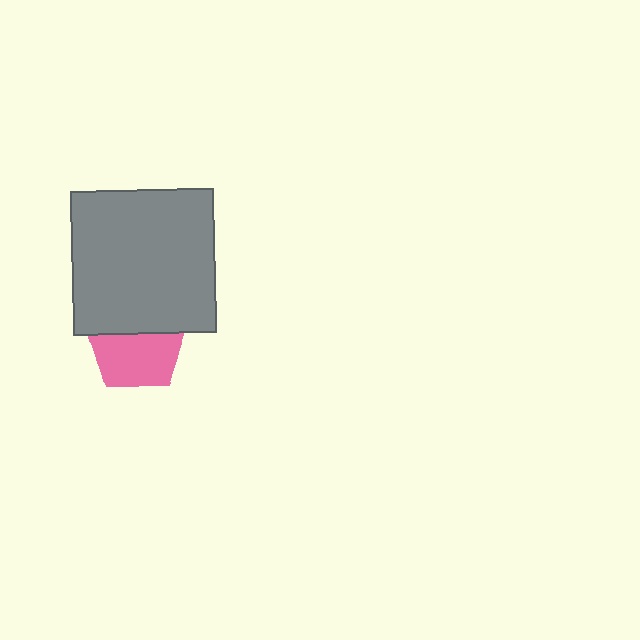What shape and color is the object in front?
The object in front is a gray square.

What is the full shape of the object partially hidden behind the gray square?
The partially hidden object is a pink pentagon.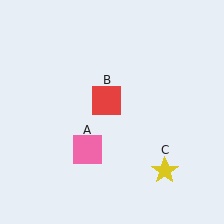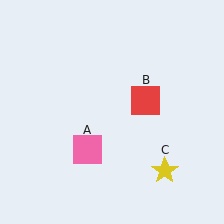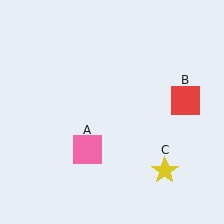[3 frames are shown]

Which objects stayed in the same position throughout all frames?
Pink square (object A) and yellow star (object C) remained stationary.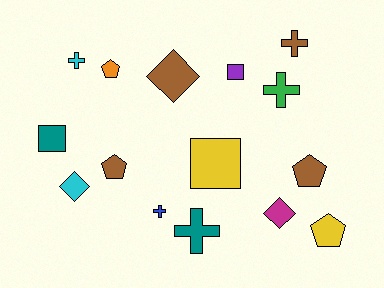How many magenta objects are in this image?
There is 1 magenta object.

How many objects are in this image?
There are 15 objects.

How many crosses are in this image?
There are 5 crosses.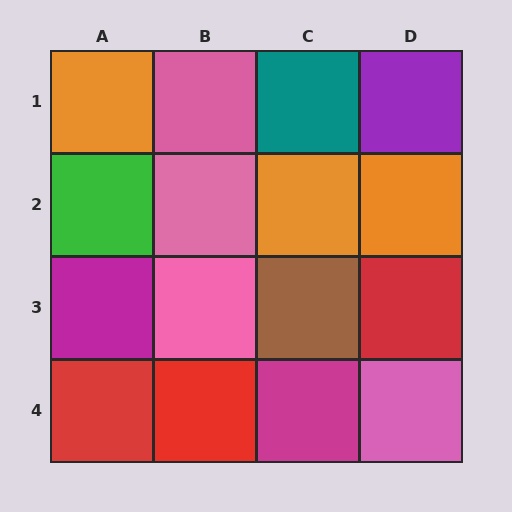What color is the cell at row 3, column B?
Pink.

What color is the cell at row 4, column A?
Red.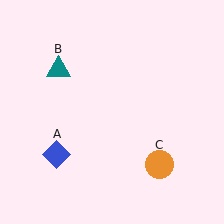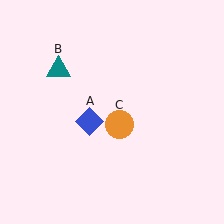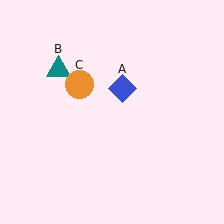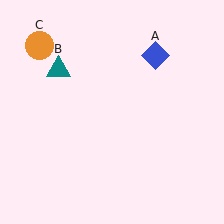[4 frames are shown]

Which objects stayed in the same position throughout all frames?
Teal triangle (object B) remained stationary.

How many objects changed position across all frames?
2 objects changed position: blue diamond (object A), orange circle (object C).